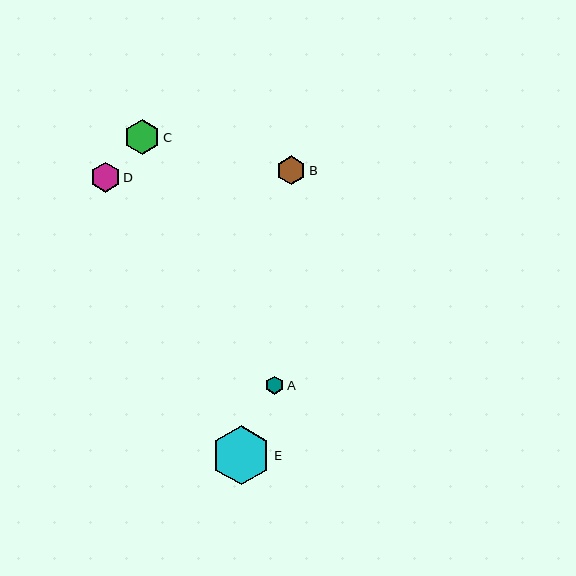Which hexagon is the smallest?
Hexagon A is the smallest with a size of approximately 18 pixels.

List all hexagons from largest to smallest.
From largest to smallest: E, C, D, B, A.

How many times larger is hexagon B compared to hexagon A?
Hexagon B is approximately 1.6 times the size of hexagon A.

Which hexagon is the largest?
Hexagon E is the largest with a size of approximately 59 pixels.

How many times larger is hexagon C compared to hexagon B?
Hexagon C is approximately 1.2 times the size of hexagon B.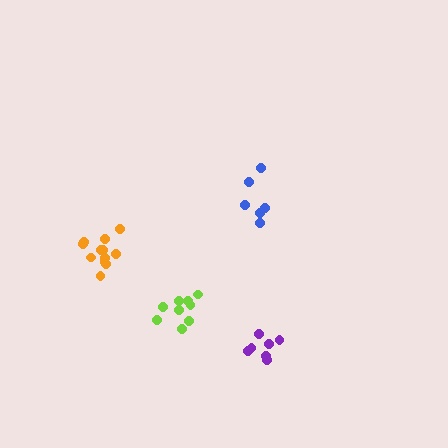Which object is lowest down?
The purple cluster is bottommost.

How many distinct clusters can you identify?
There are 4 distinct clusters.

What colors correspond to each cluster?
The clusters are colored: purple, orange, lime, blue.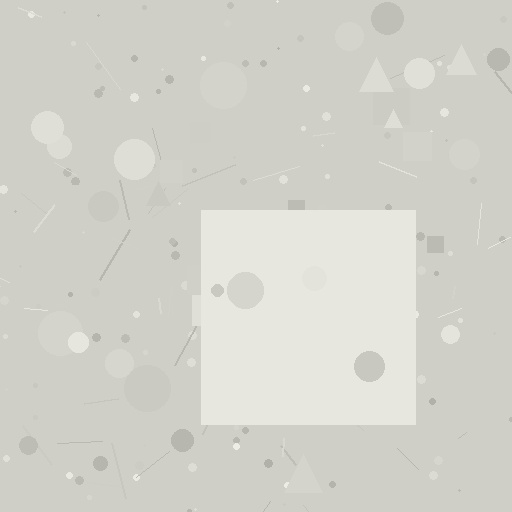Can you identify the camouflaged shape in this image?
The camouflaged shape is a square.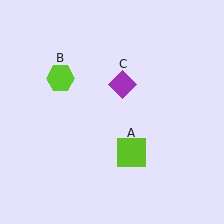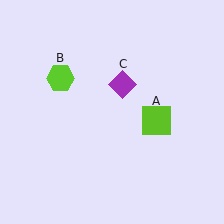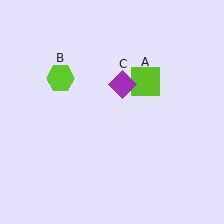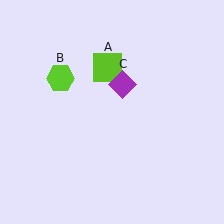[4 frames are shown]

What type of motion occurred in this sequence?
The lime square (object A) rotated counterclockwise around the center of the scene.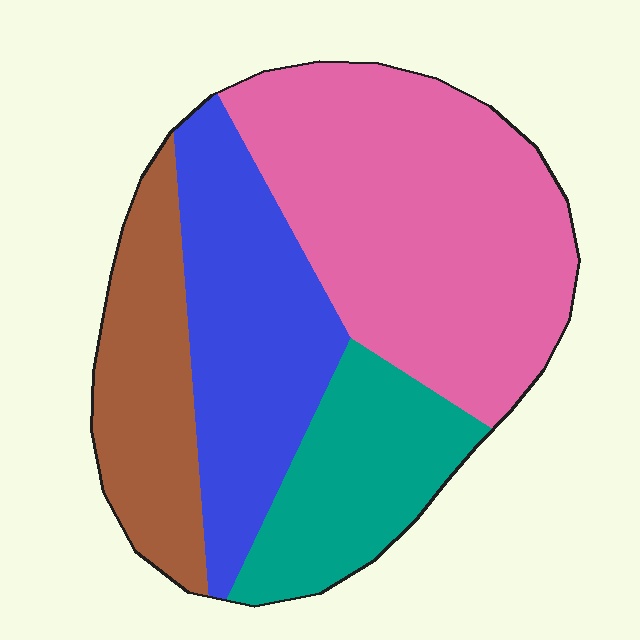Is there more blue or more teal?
Blue.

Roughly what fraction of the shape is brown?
Brown covers around 15% of the shape.